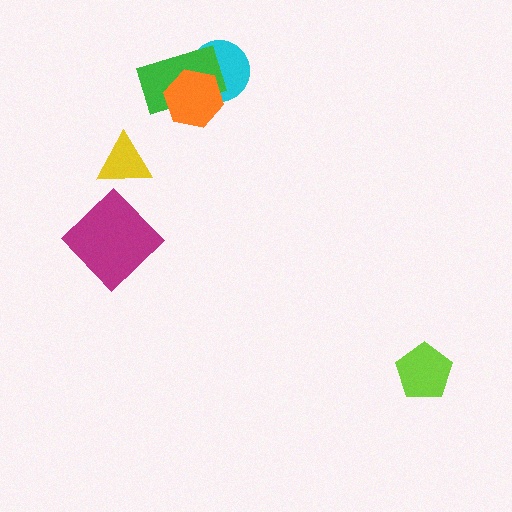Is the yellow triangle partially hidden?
No, no other shape covers it.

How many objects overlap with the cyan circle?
2 objects overlap with the cyan circle.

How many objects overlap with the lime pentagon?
0 objects overlap with the lime pentagon.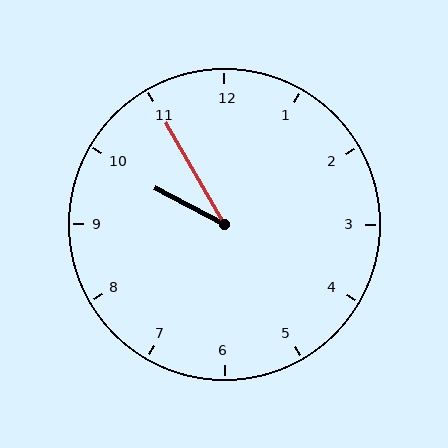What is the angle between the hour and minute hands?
Approximately 32 degrees.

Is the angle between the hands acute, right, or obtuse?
It is acute.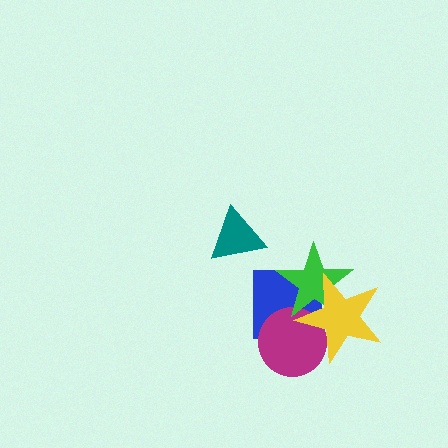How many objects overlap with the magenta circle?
3 objects overlap with the magenta circle.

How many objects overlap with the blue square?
3 objects overlap with the blue square.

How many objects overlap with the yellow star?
3 objects overlap with the yellow star.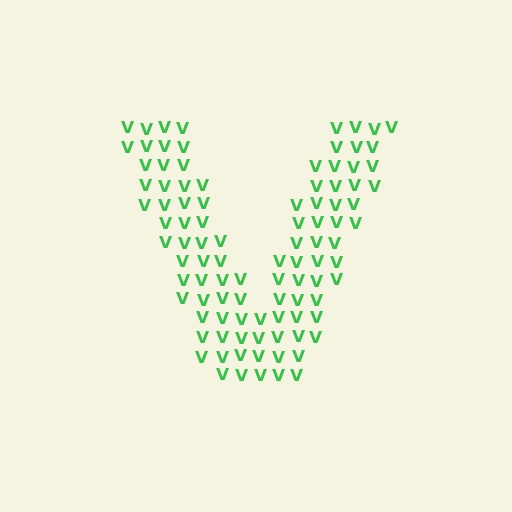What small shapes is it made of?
It is made of small letter V's.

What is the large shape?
The large shape is the letter V.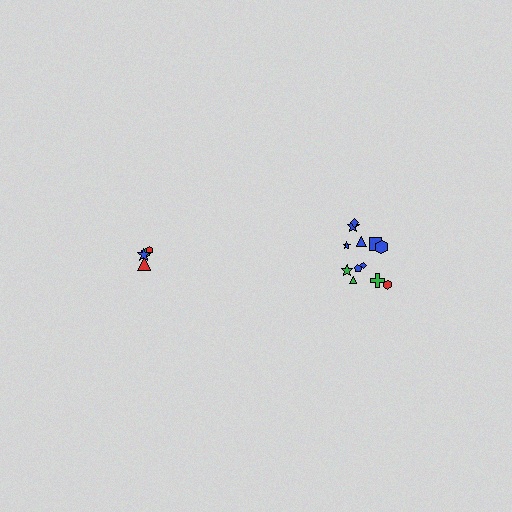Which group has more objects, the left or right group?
The right group.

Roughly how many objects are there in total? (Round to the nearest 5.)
Roughly 15 objects in total.